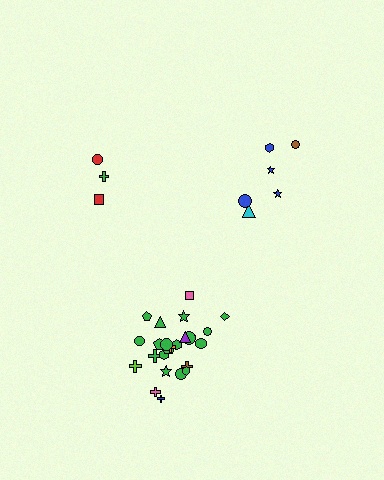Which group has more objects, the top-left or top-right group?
The top-right group.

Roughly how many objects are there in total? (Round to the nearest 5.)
Roughly 35 objects in total.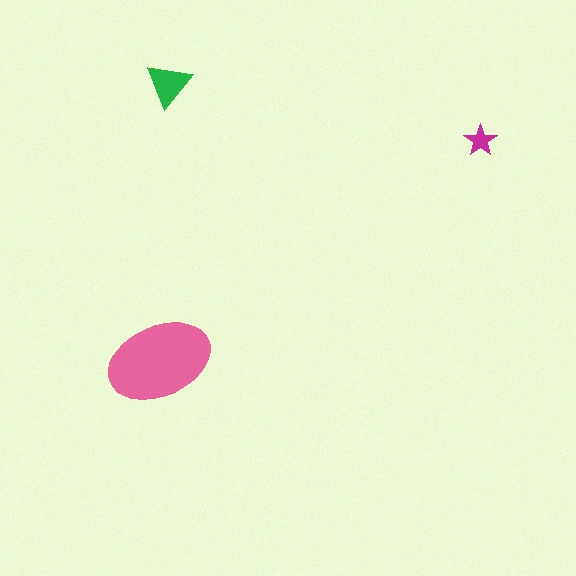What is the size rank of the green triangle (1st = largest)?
2nd.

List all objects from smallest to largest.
The magenta star, the green triangle, the pink ellipse.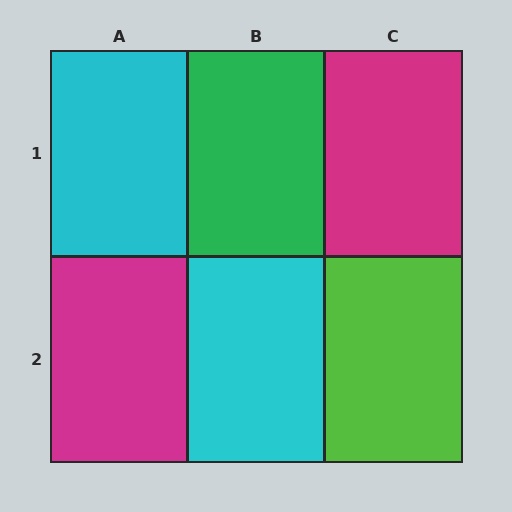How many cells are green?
1 cell is green.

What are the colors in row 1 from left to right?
Cyan, green, magenta.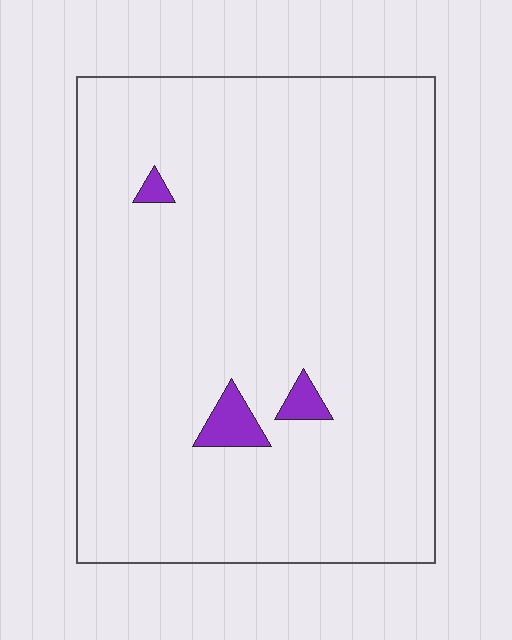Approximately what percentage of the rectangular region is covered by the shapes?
Approximately 5%.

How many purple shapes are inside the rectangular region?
3.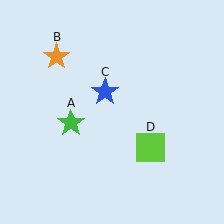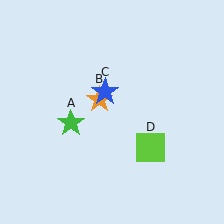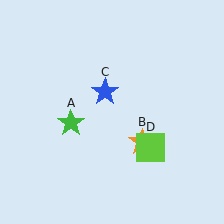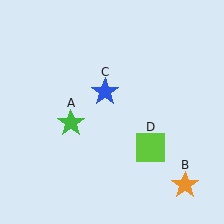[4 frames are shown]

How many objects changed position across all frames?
1 object changed position: orange star (object B).